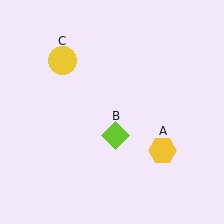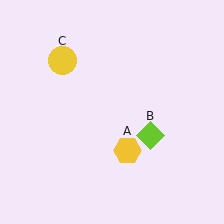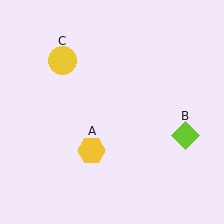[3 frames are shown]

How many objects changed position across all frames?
2 objects changed position: yellow hexagon (object A), lime diamond (object B).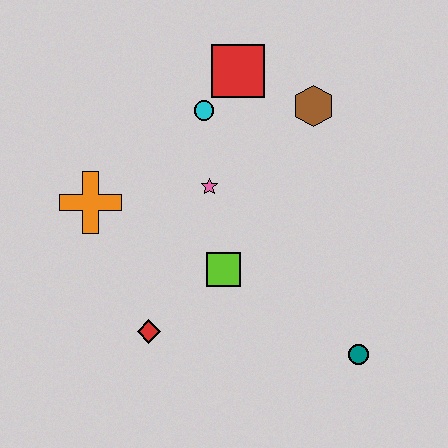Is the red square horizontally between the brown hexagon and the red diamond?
Yes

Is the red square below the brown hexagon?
No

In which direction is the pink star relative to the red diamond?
The pink star is above the red diamond.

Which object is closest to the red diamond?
The lime square is closest to the red diamond.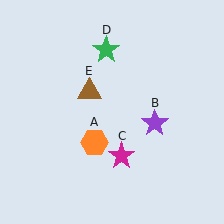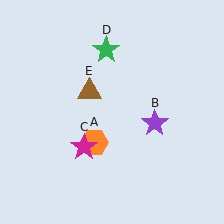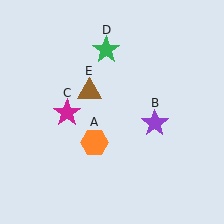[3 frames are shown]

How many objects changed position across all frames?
1 object changed position: magenta star (object C).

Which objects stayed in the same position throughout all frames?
Orange hexagon (object A) and purple star (object B) and green star (object D) and brown triangle (object E) remained stationary.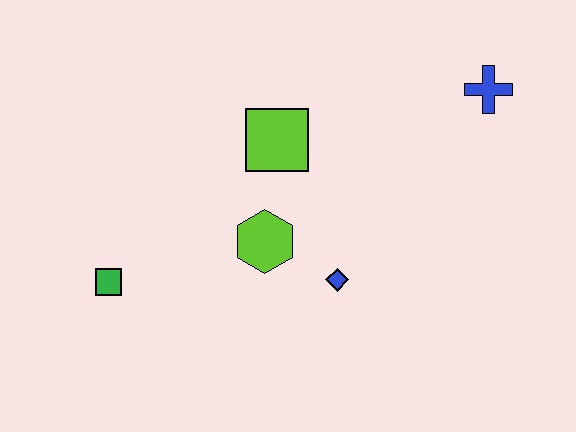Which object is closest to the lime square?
The lime hexagon is closest to the lime square.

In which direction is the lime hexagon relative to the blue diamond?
The lime hexagon is to the left of the blue diamond.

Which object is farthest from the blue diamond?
The blue cross is farthest from the blue diamond.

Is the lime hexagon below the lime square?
Yes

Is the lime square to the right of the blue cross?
No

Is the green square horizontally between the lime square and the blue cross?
No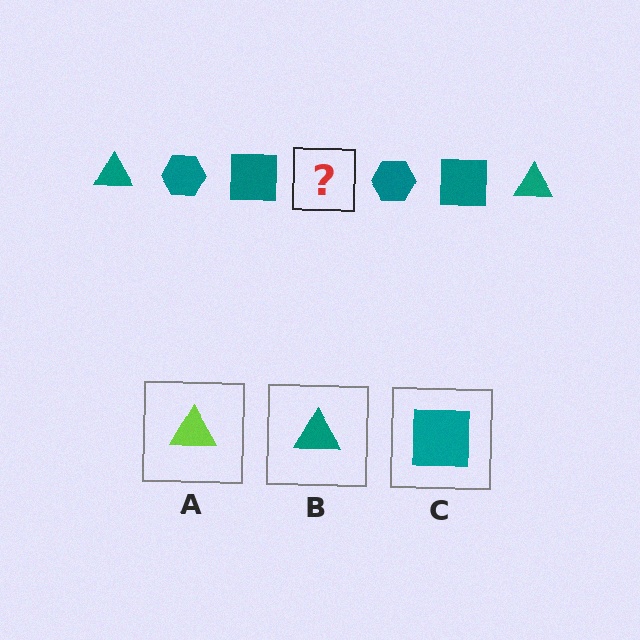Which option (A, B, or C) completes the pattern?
B.